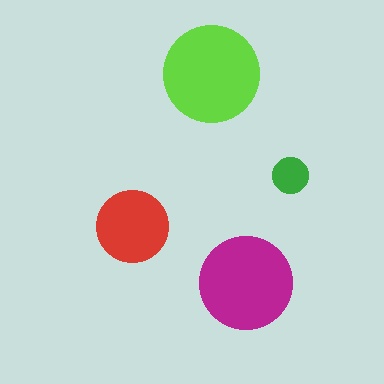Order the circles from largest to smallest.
the lime one, the magenta one, the red one, the green one.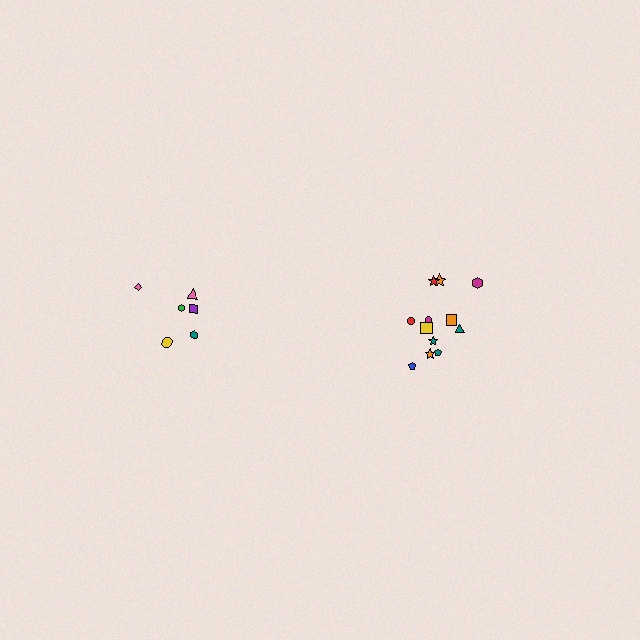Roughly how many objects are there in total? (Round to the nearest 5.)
Roughly 20 objects in total.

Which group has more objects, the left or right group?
The right group.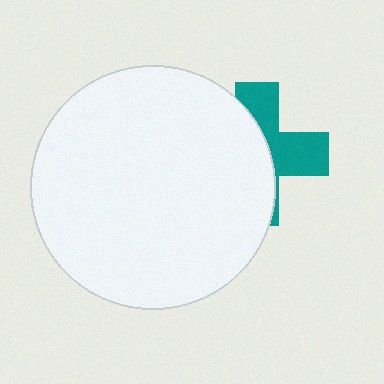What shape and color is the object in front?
The object in front is a white circle.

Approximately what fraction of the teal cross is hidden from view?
Roughly 58% of the teal cross is hidden behind the white circle.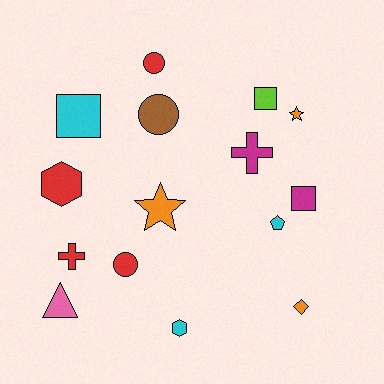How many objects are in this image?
There are 15 objects.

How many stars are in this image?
There are 2 stars.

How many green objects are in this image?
There are no green objects.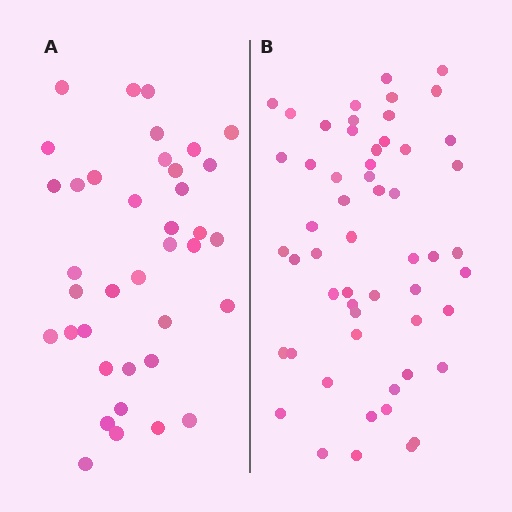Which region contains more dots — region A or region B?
Region B (the right region) has more dots.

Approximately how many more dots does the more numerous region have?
Region B has approximately 15 more dots than region A.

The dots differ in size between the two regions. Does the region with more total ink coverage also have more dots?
No. Region A has more total ink coverage because its dots are larger, but region B actually contains more individual dots. Total area can be misleading — the number of items is what matters here.